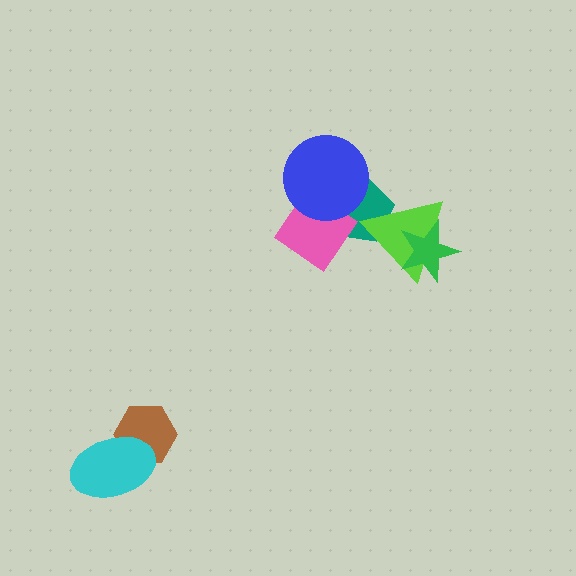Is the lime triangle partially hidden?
Yes, it is partially covered by another shape.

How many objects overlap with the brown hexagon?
1 object overlaps with the brown hexagon.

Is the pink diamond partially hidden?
Yes, it is partially covered by another shape.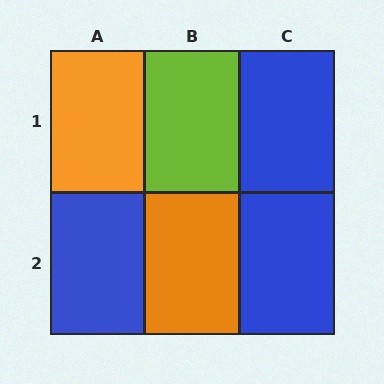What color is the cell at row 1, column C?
Blue.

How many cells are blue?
3 cells are blue.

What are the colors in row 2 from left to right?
Blue, orange, blue.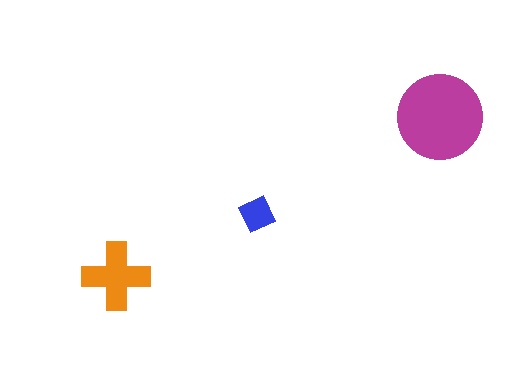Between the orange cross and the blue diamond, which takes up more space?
The orange cross.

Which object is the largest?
The magenta circle.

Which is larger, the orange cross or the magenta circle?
The magenta circle.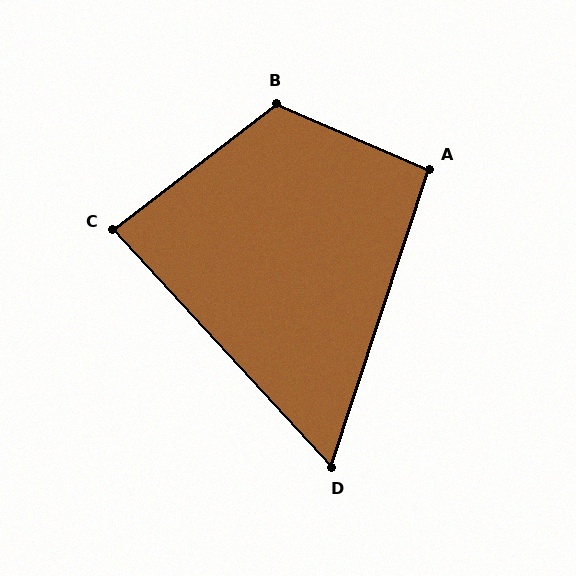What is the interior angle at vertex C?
Approximately 85 degrees (acute).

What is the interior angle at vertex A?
Approximately 95 degrees (obtuse).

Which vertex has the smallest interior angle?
D, at approximately 61 degrees.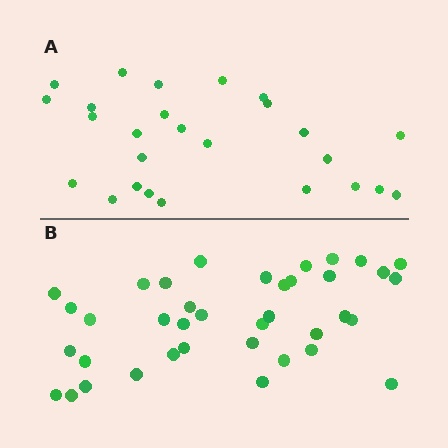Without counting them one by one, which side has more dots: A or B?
Region B (the bottom region) has more dots.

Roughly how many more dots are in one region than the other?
Region B has roughly 12 or so more dots than region A.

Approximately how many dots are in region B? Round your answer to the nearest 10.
About 40 dots. (The exact count is 38, which rounds to 40.)